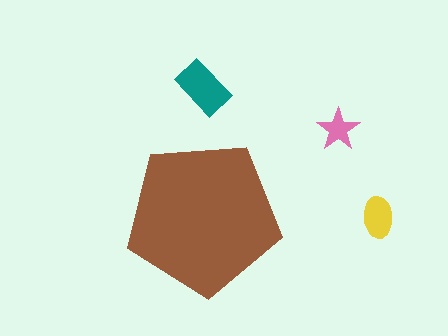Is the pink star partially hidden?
No, the pink star is fully visible.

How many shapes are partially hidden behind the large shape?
0 shapes are partially hidden.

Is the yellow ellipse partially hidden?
No, the yellow ellipse is fully visible.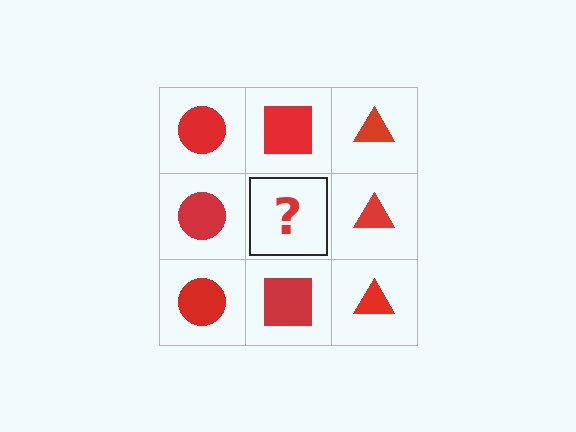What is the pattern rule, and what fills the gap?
The rule is that each column has a consistent shape. The gap should be filled with a red square.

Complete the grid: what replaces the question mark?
The question mark should be replaced with a red square.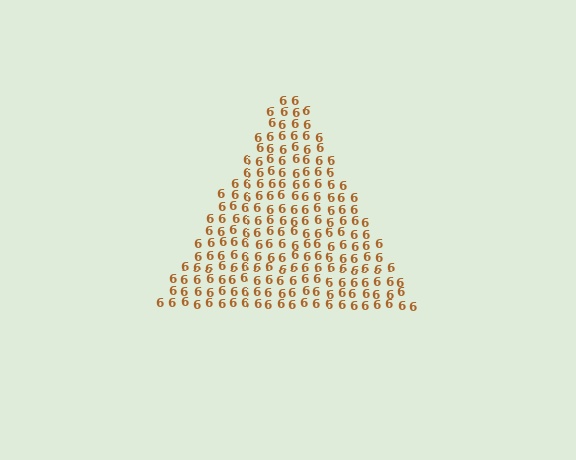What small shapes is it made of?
It is made of small digit 6's.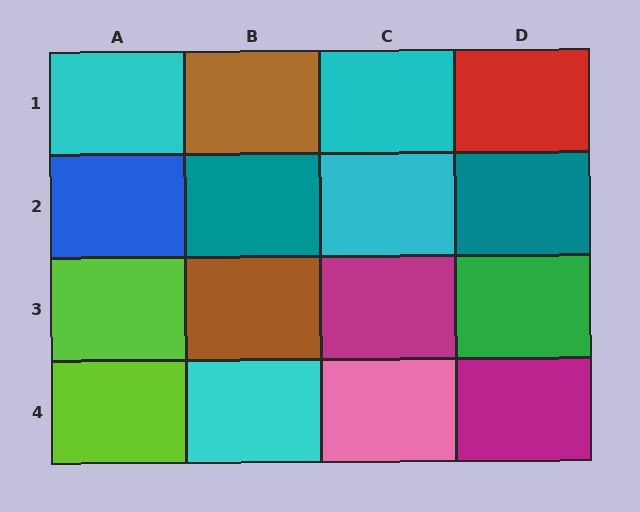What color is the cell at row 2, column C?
Cyan.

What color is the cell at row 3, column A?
Lime.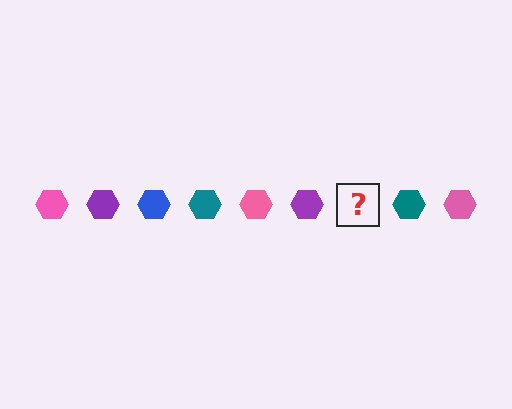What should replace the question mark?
The question mark should be replaced with a blue hexagon.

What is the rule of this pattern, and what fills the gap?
The rule is that the pattern cycles through pink, purple, blue, teal hexagons. The gap should be filled with a blue hexagon.